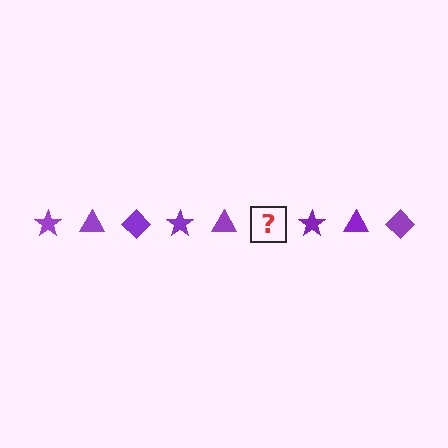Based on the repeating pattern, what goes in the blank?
The blank should be a purple diamond.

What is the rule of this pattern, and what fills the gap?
The rule is that the pattern cycles through star, triangle, diamond shapes in purple. The gap should be filled with a purple diamond.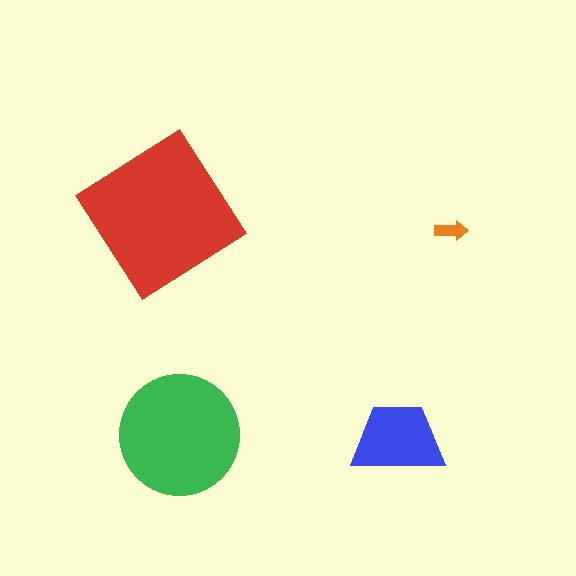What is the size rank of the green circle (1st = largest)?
2nd.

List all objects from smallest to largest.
The orange arrow, the blue trapezoid, the green circle, the red diamond.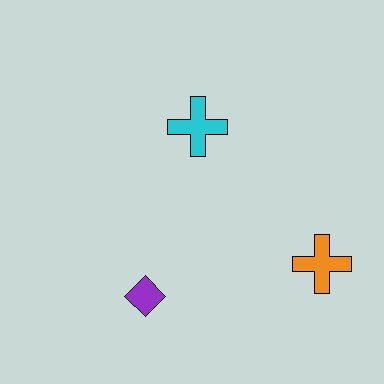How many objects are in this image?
There are 3 objects.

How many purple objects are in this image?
There is 1 purple object.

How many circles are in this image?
There are no circles.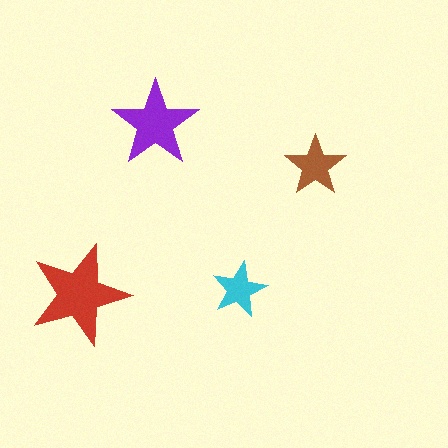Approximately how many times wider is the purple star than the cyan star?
About 1.5 times wider.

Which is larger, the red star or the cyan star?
The red one.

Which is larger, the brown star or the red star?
The red one.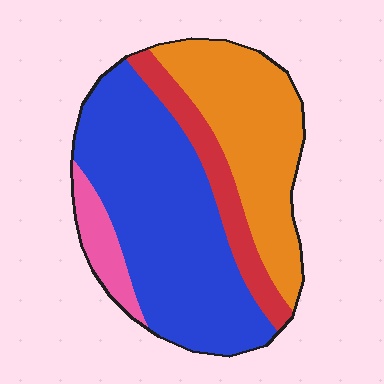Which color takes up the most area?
Blue, at roughly 50%.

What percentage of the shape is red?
Red takes up about one eighth (1/8) of the shape.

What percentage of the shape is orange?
Orange takes up about one third (1/3) of the shape.